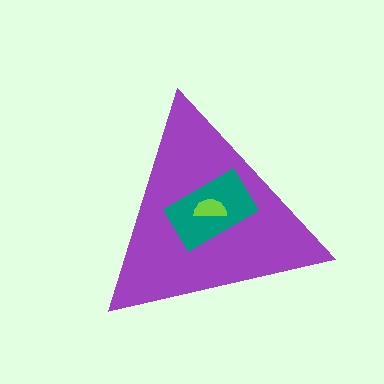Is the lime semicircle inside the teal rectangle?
Yes.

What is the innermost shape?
The lime semicircle.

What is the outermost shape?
The purple triangle.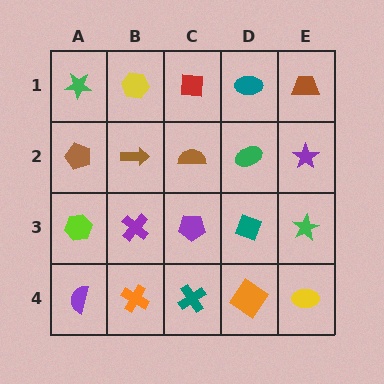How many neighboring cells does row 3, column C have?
4.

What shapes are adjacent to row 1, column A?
A brown pentagon (row 2, column A), a yellow hexagon (row 1, column B).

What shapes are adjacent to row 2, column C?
A red square (row 1, column C), a purple pentagon (row 3, column C), a brown arrow (row 2, column B), a green ellipse (row 2, column D).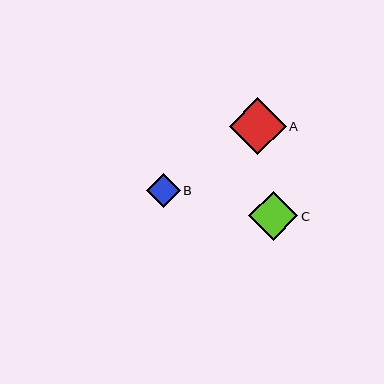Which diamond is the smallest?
Diamond B is the smallest with a size of approximately 34 pixels.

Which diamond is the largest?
Diamond A is the largest with a size of approximately 57 pixels.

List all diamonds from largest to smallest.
From largest to smallest: A, C, B.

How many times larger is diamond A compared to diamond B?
Diamond A is approximately 1.7 times the size of diamond B.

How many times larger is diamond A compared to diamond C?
Diamond A is approximately 1.2 times the size of diamond C.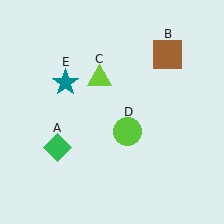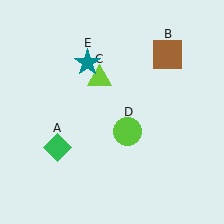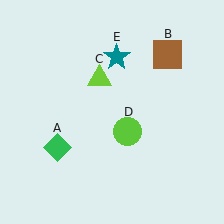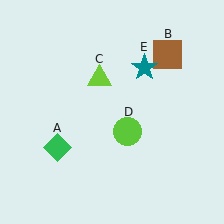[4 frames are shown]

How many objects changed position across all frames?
1 object changed position: teal star (object E).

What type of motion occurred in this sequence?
The teal star (object E) rotated clockwise around the center of the scene.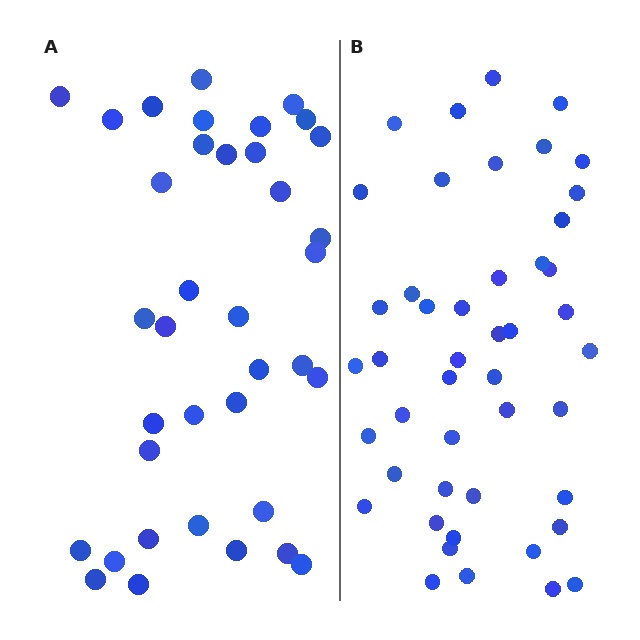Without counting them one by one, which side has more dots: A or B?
Region B (the right region) has more dots.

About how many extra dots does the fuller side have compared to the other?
Region B has roughly 8 or so more dots than region A.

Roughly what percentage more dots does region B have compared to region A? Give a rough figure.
About 25% more.